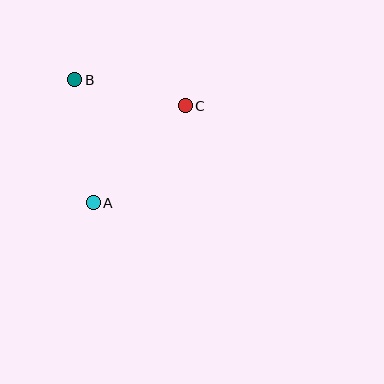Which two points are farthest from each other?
Points A and C are farthest from each other.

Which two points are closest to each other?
Points B and C are closest to each other.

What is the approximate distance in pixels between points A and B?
The distance between A and B is approximately 124 pixels.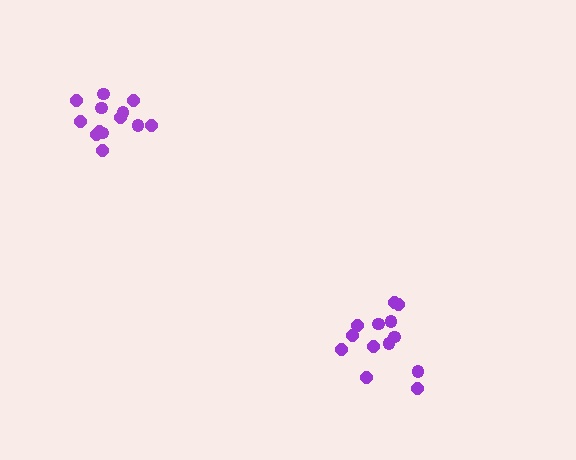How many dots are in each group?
Group 1: 13 dots, Group 2: 13 dots (26 total).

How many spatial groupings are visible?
There are 2 spatial groupings.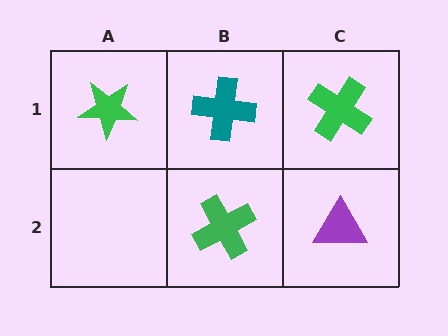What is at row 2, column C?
A purple triangle.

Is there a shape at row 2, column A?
No, that cell is empty.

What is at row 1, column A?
A green star.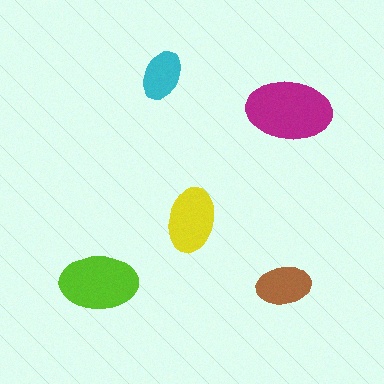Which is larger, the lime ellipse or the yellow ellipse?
The lime one.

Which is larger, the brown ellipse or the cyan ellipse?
The brown one.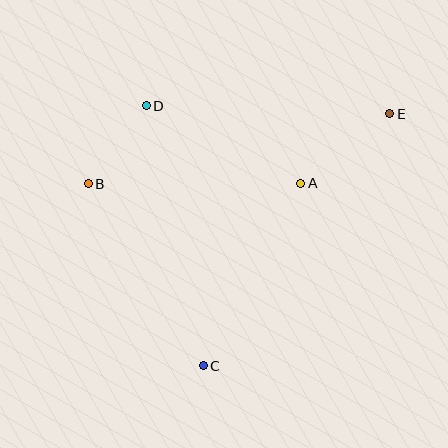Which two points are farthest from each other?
Points C and E are farthest from each other.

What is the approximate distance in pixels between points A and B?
The distance between A and B is approximately 213 pixels.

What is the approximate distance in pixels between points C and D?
The distance between C and D is approximately 266 pixels.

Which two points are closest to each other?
Points B and D are closest to each other.